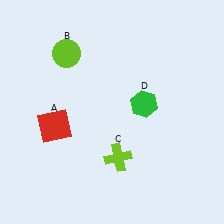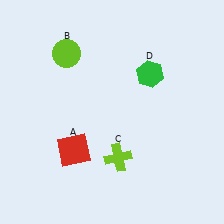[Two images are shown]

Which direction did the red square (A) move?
The red square (A) moved down.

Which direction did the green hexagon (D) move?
The green hexagon (D) moved up.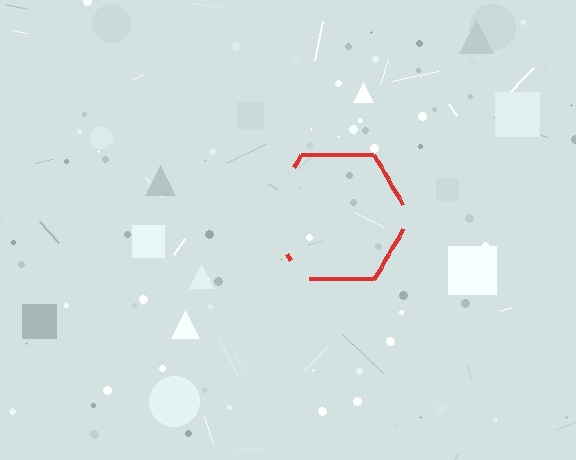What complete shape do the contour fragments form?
The contour fragments form a hexagon.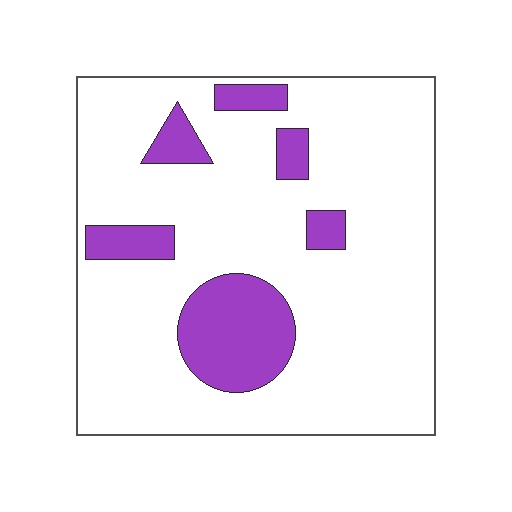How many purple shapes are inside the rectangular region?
6.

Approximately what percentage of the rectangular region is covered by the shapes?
Approximately 15%.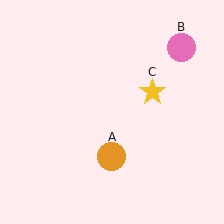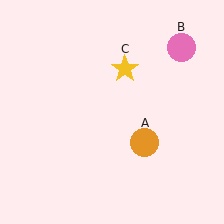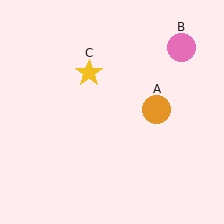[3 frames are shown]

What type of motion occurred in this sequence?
The orange circle (object A), yellow star (object C) rotated counterclockwise around the center of the scene.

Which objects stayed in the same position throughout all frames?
Pink circle (object B) remained stationary.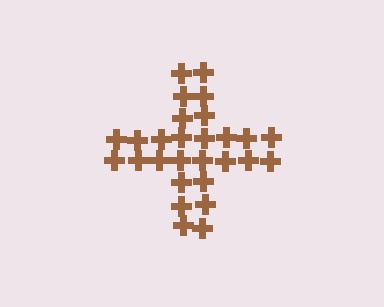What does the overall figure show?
The overall figure shows a cross.